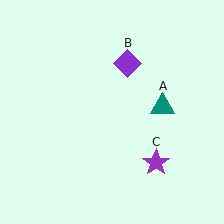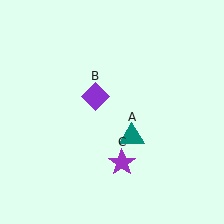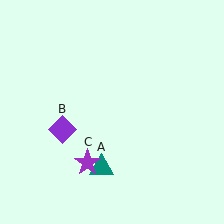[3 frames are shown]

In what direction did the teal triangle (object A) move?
The teal triangle (object A) moved down and to the left.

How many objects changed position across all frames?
3 objects changed position: teal triangle (object A), purple diamond (object B), purple star (object C).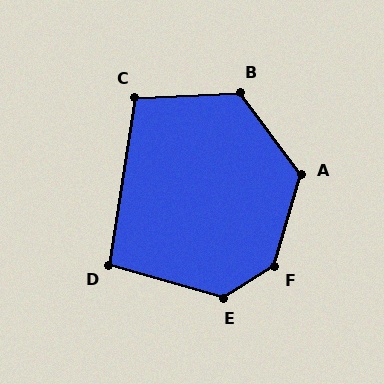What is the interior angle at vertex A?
Approximately 127 degrees (obtuse).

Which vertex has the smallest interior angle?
D, at approximately 97 degrees.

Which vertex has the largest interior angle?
F, at approximately 139 degrees.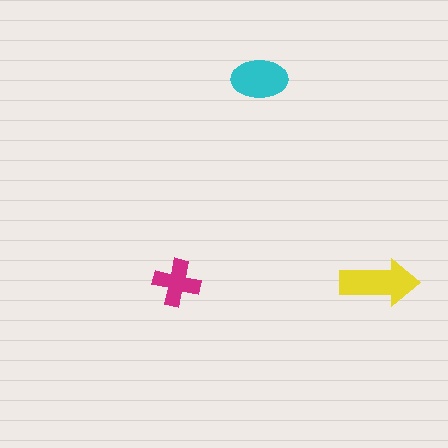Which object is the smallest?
The magenta cross.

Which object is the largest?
The yellow arrow.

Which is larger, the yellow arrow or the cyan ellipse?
The yellow arrow.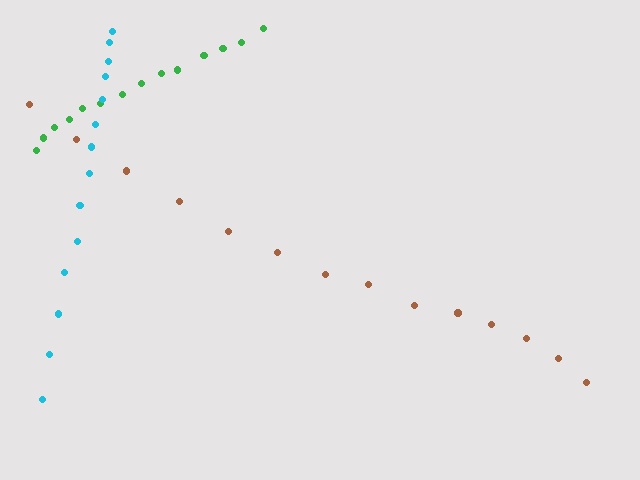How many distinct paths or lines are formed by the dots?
There are 3 distinct paths.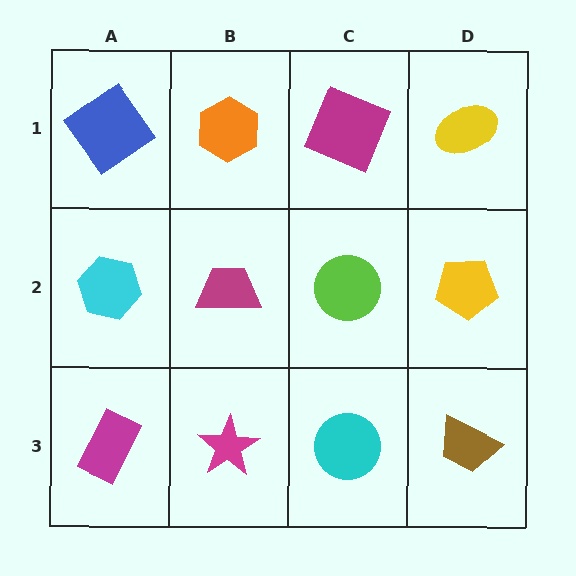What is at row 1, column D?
A yellow ellipse.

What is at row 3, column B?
A magenta star.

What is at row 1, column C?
A magenta square.